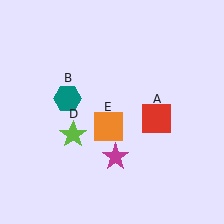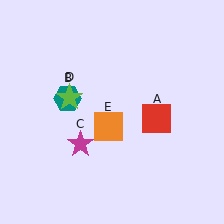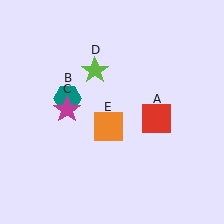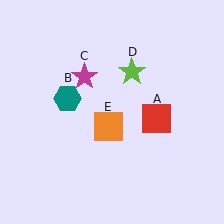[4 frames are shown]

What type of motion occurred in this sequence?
The magenta star (object C), lime star (object D) rotated clockwise around the center of the scene.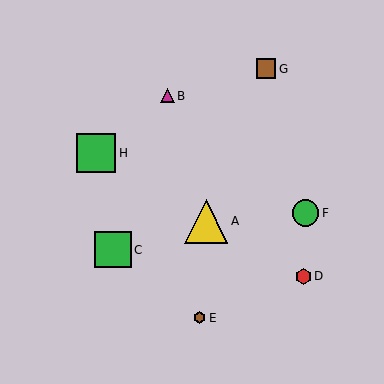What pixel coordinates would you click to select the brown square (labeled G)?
Click at (266, 69) to select the brown square G.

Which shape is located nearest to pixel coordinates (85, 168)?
The green square (labeled H) at (96, 153) is nearest to that location.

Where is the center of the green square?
The center of the green square is at (96, 153).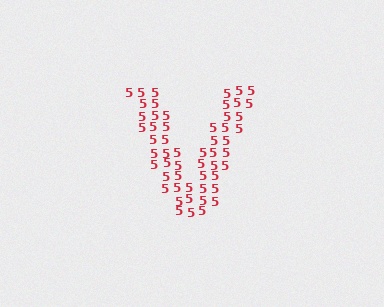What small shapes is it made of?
It is made of small digit 5's.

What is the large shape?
The large shape is the letter V.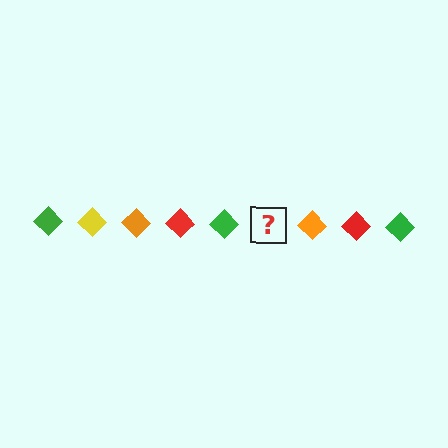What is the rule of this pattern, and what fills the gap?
The rule is that the pattern cycles through green, yellow, orange, red diamonds. The gap should be filled with a yellow diamond.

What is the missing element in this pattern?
The missing element is a yellow diamond.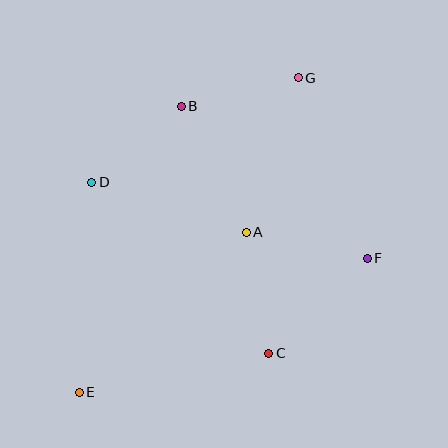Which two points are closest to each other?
Points B and D are closest to each other.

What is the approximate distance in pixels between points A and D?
The distance between A and D is approximately 163 pixels.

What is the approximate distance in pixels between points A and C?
The distance between A and C is approximately 123 pixels.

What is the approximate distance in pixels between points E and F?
The distance between E and F is approximately 318 pixels.